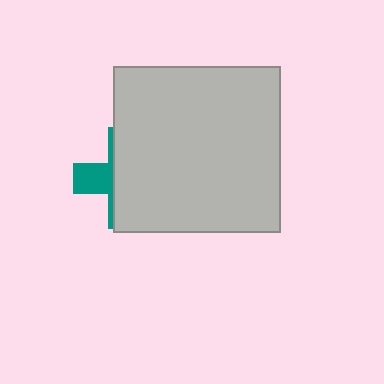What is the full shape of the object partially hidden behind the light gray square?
The partially hidden object is a teal cross.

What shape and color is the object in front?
The object in front is a light gray square.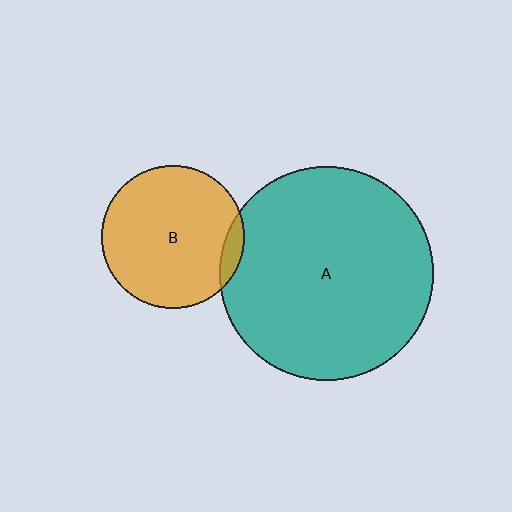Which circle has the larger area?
Circle A (teal).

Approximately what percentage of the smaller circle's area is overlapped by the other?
Approximately 5%.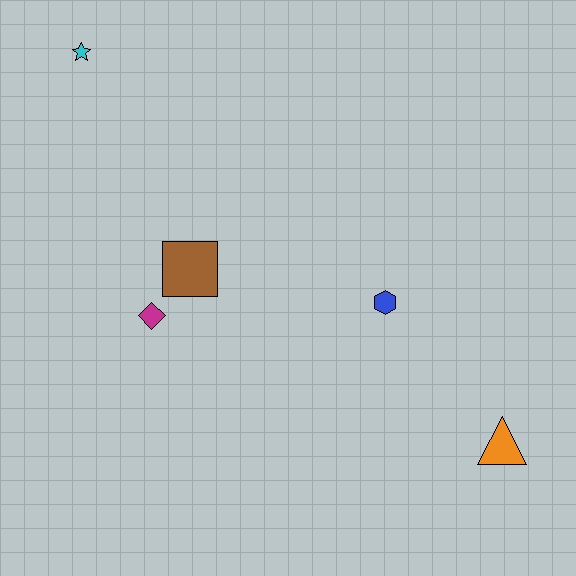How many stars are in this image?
There is 1 star.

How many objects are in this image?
There are 5 objects.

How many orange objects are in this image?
There is 1 orange object.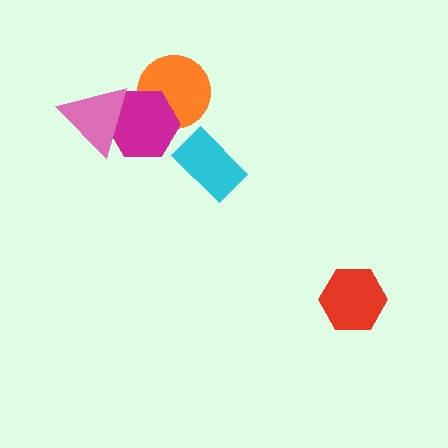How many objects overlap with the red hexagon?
0 objects overlap with the red hexagon.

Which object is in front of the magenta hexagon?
The pink triangle is in front of the magenta hexagon.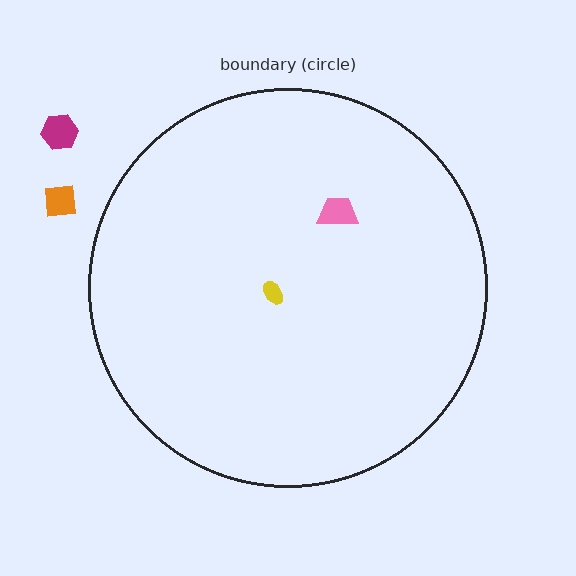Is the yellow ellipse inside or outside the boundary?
Inside.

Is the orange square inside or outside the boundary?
Outside.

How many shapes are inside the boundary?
2 inside, 2 outside.